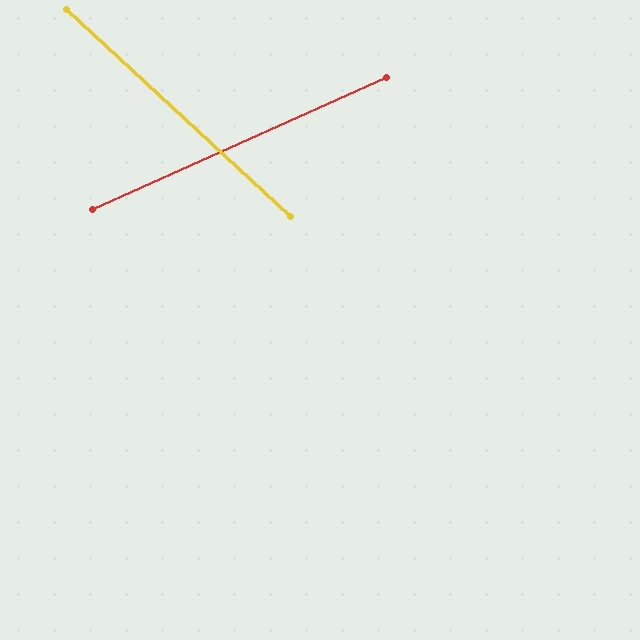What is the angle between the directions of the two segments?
Approximately 67 degrees.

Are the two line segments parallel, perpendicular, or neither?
Neither parallel nor perpendicular — they differ by about 67°.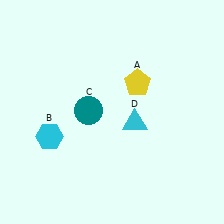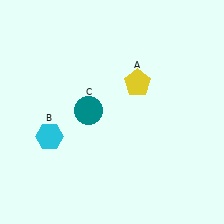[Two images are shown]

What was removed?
The cyan triangle (D) was removed in Image 2.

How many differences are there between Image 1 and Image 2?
There is 1 difference between the two images.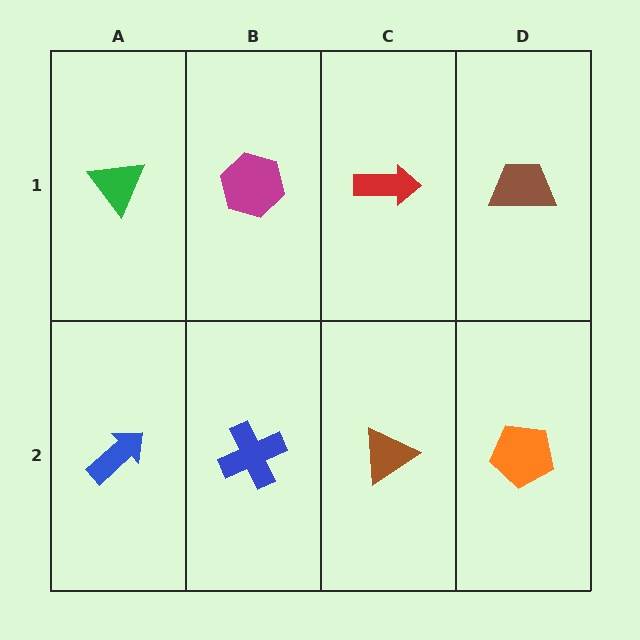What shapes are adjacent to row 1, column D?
An orange pentagon (row 2, column D), a red arrow (row 1, column C).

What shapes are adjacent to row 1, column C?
A brown triangle (row 2, column C), a magenta hexagon (row 1, column B), a brown trapezoid (row 1, column D).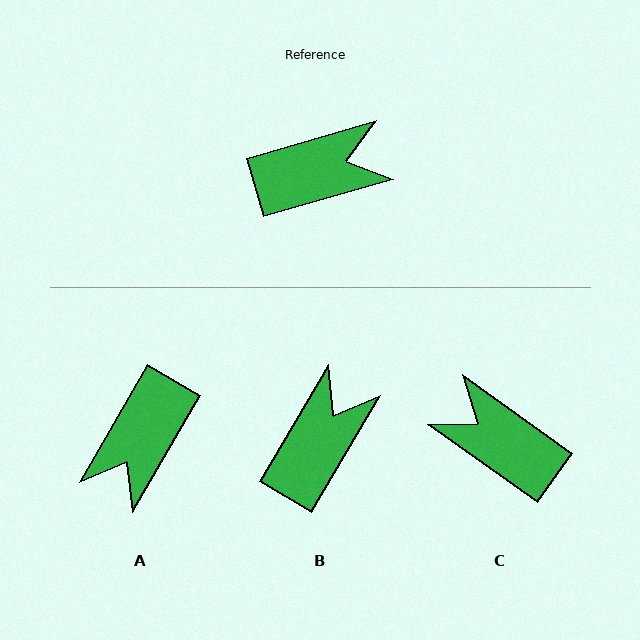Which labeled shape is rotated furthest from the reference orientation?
A, about 136 degrees away.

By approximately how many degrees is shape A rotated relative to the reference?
Approximately 136 degrees clockwise.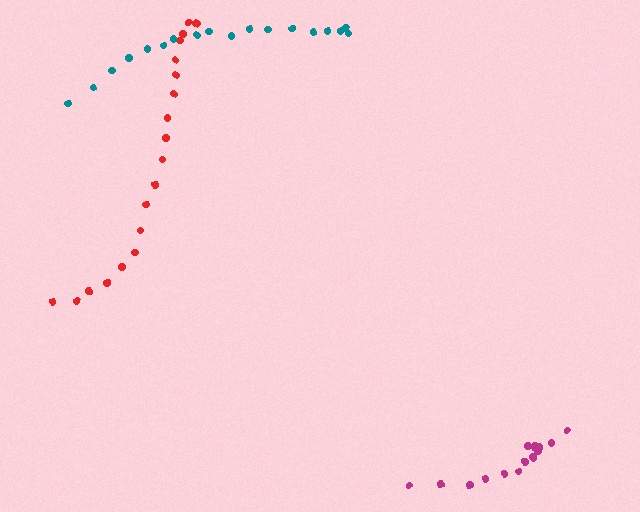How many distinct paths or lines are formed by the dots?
There are 3 distinct paths.